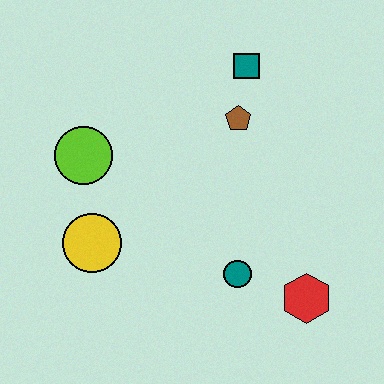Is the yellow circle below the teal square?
Yes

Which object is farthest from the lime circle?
The red hexagon is farthest from the lime circle.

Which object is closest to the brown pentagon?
The teal square is closest to the brown pentagon.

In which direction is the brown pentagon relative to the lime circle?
The brown pentagon is to the right of the lime circle.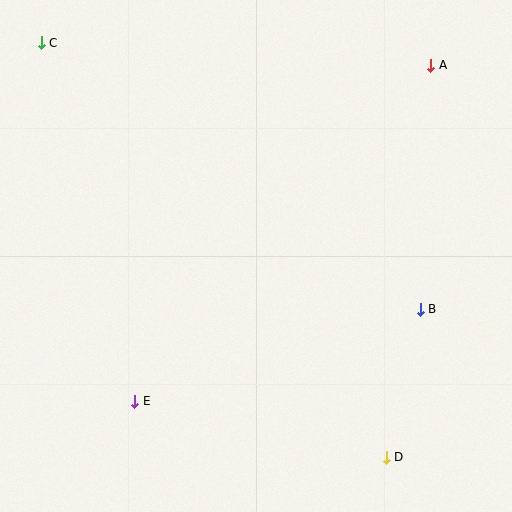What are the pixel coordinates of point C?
Point C is at (41, 43).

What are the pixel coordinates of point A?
Point A is at (431, 65).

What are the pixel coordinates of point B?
Point B is at (420, 309).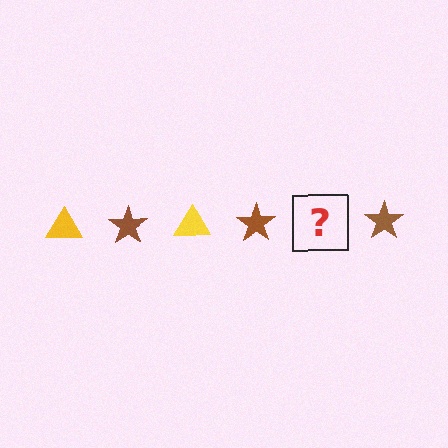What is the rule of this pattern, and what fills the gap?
The rule is that the pattern alternates between yellow triangle and brown star. The gap should be filled with a yellow triangle.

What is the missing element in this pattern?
The missing element is a yellow triangle.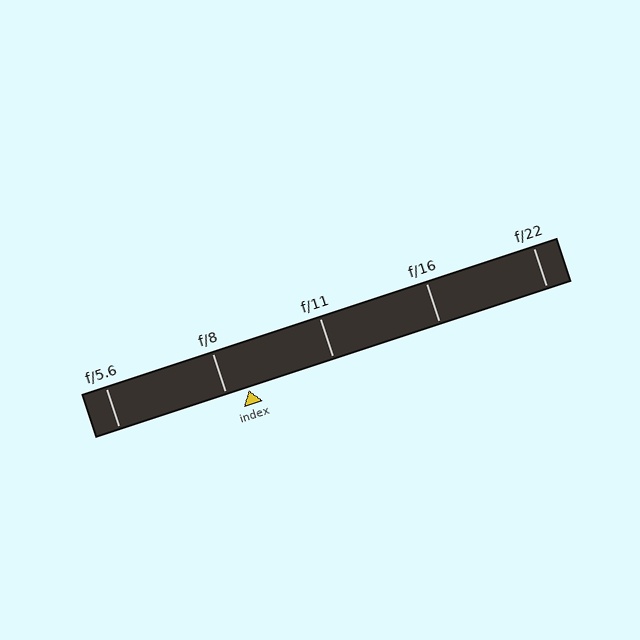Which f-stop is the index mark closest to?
The index mark is closest to f/8.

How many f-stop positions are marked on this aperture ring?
There are 5 f-stop positions marked.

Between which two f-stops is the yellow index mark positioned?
The index mark is between f/8 and f/11.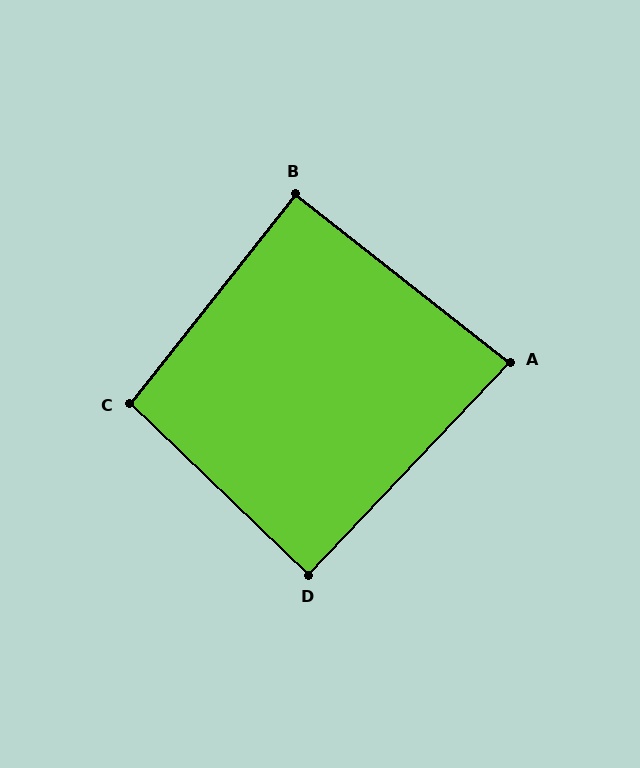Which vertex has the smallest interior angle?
A, at approximately 85 degrees.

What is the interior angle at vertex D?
Approximately 90 degrees (approximately right).